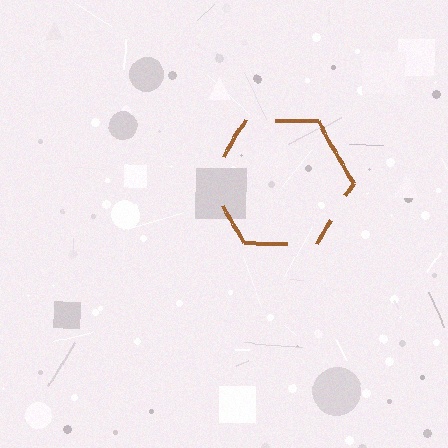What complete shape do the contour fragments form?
The contour fragments form a hexagon.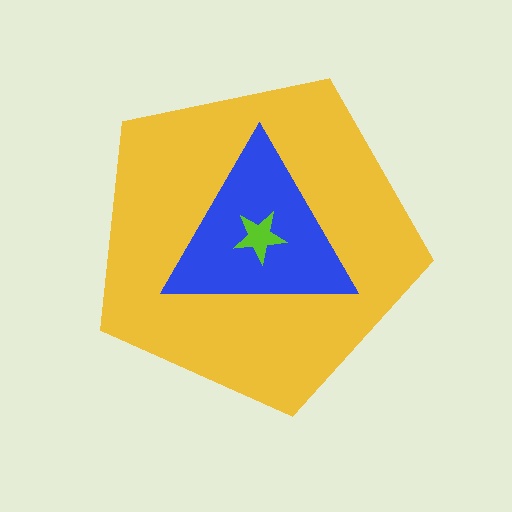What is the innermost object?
The lime star.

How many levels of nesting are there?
3.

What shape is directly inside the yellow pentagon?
The blue triangle.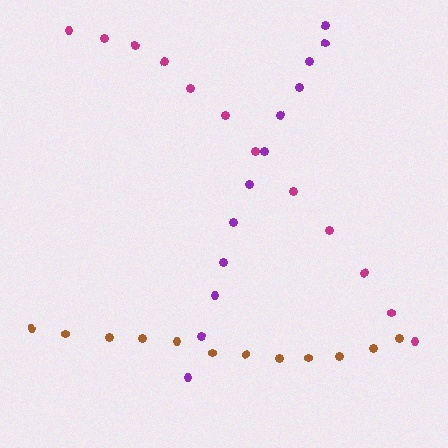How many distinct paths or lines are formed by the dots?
There are 3 distinct paths.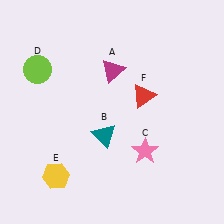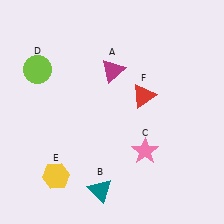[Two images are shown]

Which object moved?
The teal triangle (B) moved down.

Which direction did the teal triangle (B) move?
The teal triangle (B) moved down.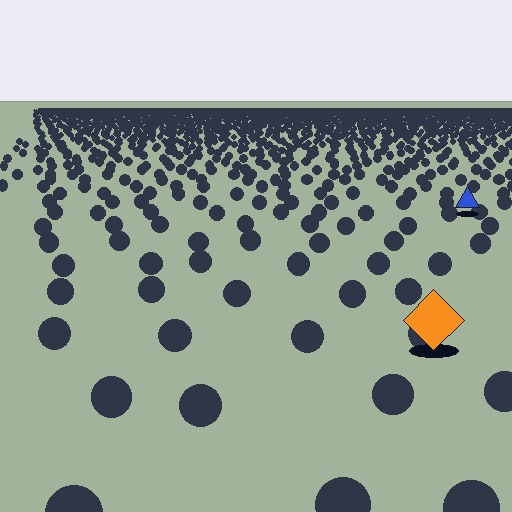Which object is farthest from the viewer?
The blue triangle is farthest from the viewer. It appears smaller and the ground texture around it is denser.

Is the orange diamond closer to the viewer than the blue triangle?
Yes. The orange diamond is closer — you can tell from the texture gradient: the ground texture is coarser near it.